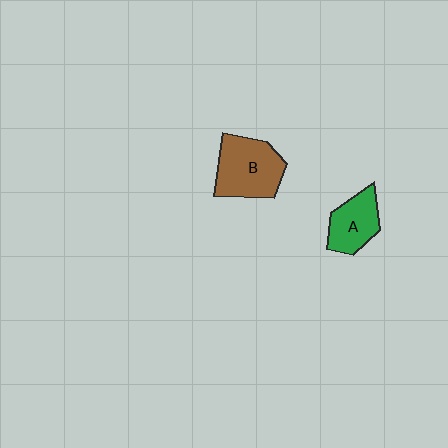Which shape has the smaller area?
Shape A (green).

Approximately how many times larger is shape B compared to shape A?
Approximately 1.4 times.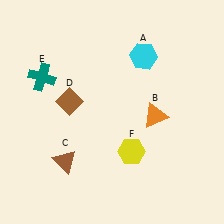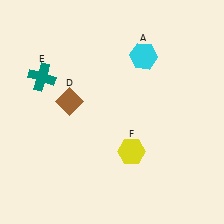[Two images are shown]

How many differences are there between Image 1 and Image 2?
There are 2 differences between the two images.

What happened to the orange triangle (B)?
The orange triangle (B) was removed in Image 2. It was in the bottom-right area of Image 1.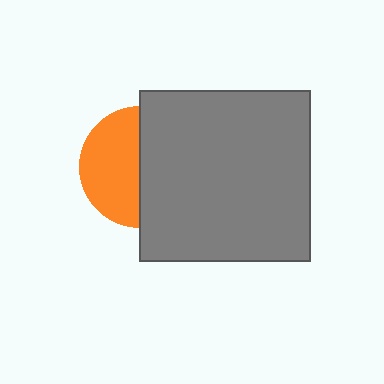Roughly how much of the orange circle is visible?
About half of it is visible (roughly 49%).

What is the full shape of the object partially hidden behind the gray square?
The partially hidden object is an orange circle.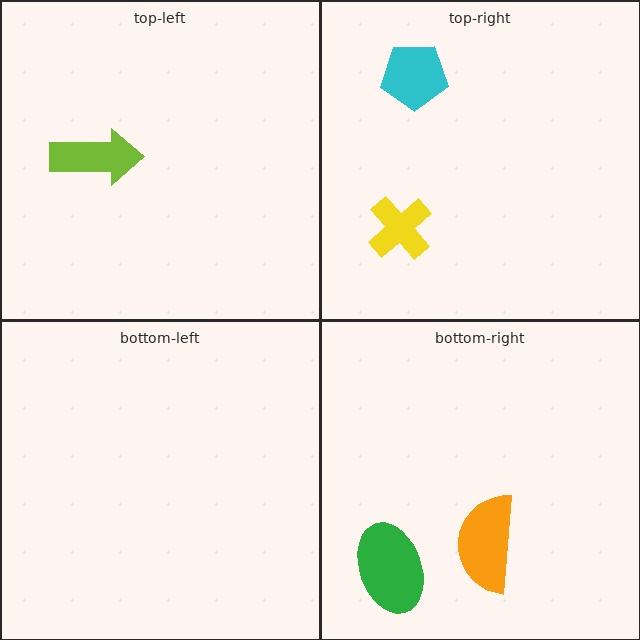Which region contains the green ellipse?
The bottom-right region.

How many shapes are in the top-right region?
2.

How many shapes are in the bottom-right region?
2.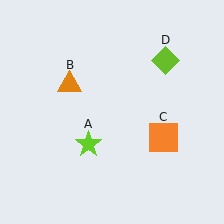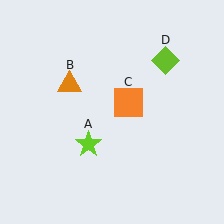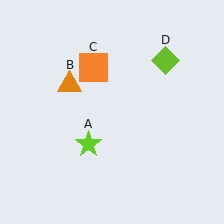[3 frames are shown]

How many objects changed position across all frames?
1 object changed position: orange square (object C).